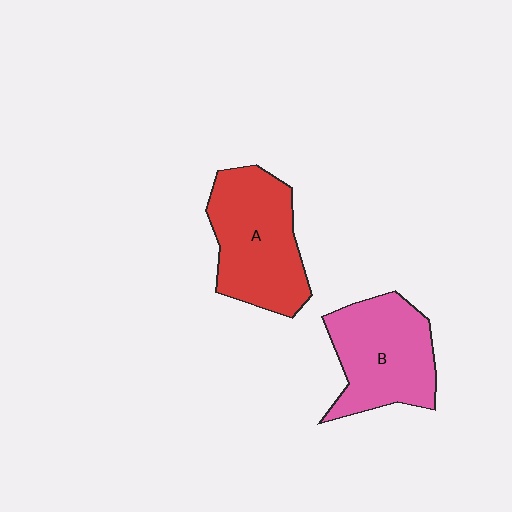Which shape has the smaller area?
Shape B (pink).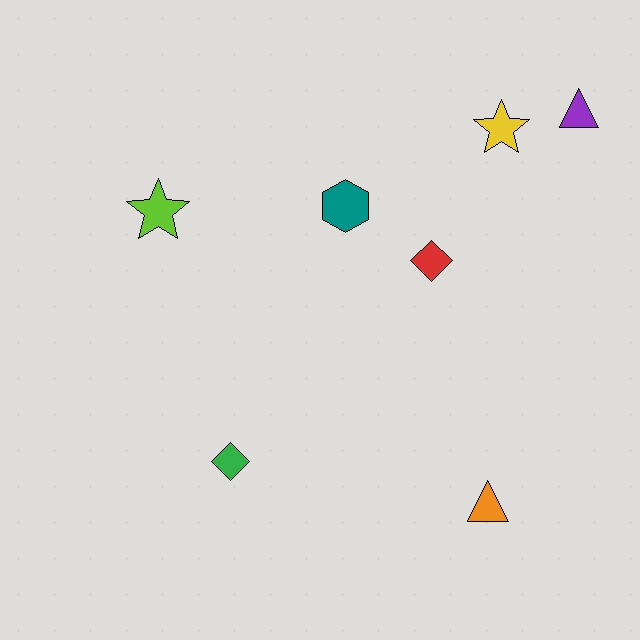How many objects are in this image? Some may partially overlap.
There are 7 objects.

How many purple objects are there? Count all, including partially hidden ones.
There is 1 purple object.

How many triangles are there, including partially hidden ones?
There are 2 triangles.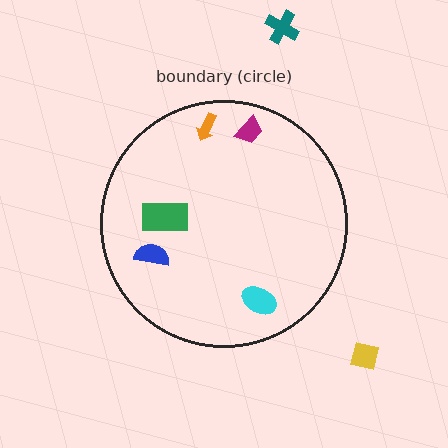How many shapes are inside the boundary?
5 inside, 2 outside.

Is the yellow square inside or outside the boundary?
Outside.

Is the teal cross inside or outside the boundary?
Outside.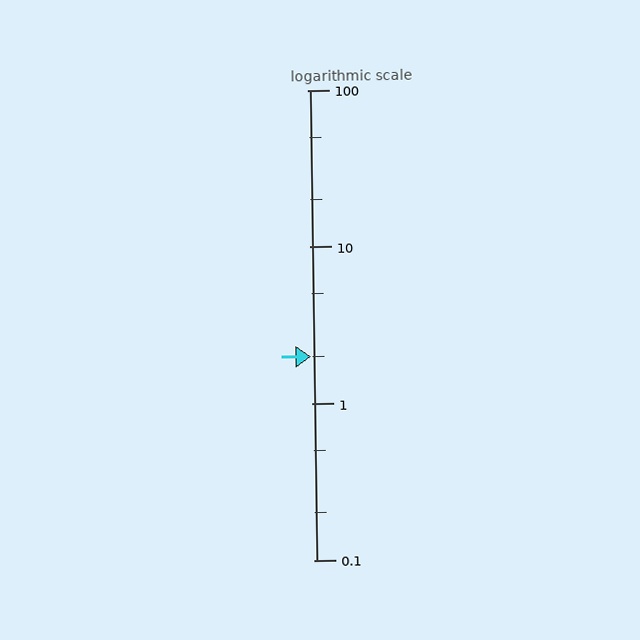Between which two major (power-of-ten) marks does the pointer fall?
The pointer is between 1 and 10.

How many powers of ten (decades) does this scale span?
The scale spans 3 decades, from 0.1 to 100.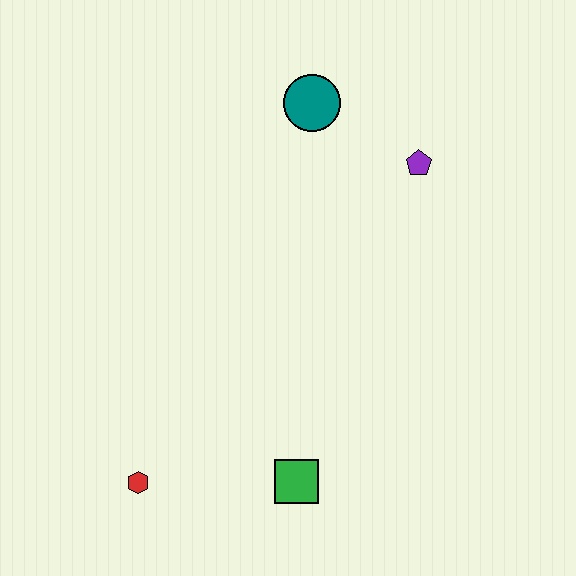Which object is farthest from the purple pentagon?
The red hexagon is farthest from the purple pentagon.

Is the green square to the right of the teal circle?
No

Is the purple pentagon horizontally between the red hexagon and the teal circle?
No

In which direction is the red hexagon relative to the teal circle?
The red hexagon is below the teal circle.